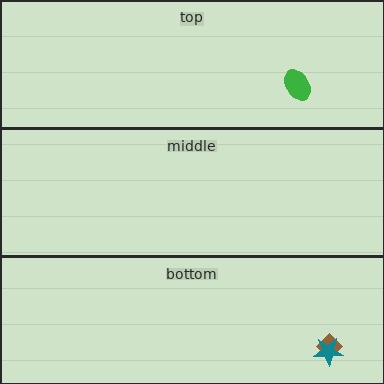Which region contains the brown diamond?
The bottom region.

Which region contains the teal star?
The bottom region.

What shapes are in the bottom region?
The brown diamond, the teal star.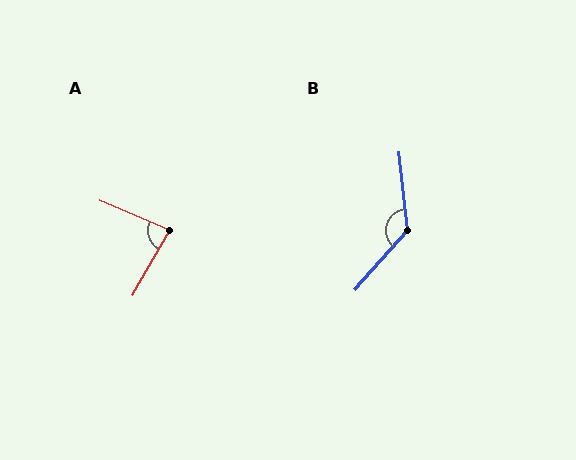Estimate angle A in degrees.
Approximately 83 degrees.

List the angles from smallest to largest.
A (83°), B (132°).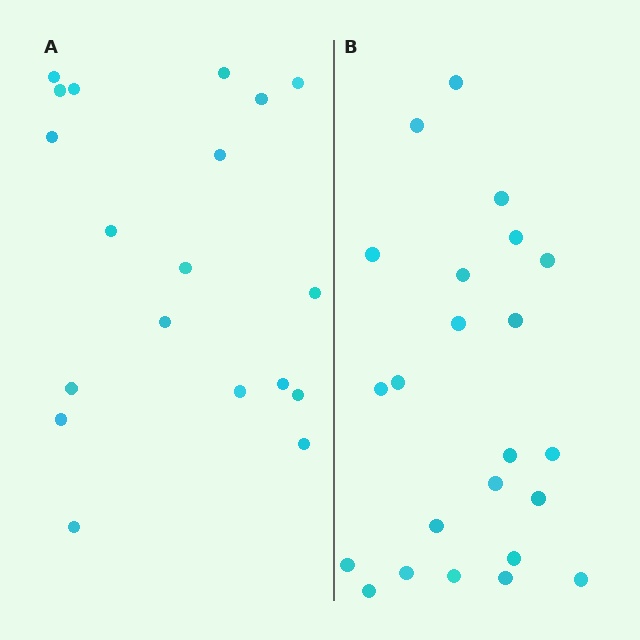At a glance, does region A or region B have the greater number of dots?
Region B (the right region) has more dots.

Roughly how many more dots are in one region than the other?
Region B has about 4 more dots than region A.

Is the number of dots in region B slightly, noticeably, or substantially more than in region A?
Region B has only slightly more — the two regions are fairly close. The ratio is roughly 1.2 to 1.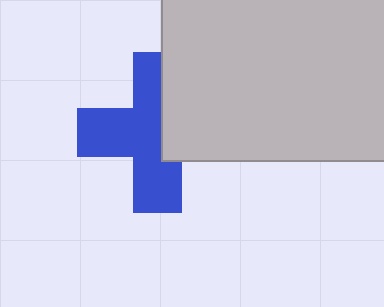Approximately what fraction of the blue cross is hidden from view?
Roughly 37% of the blue cross is hidden behind the light gray rectangle.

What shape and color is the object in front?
The object in front is a light gray rectangle.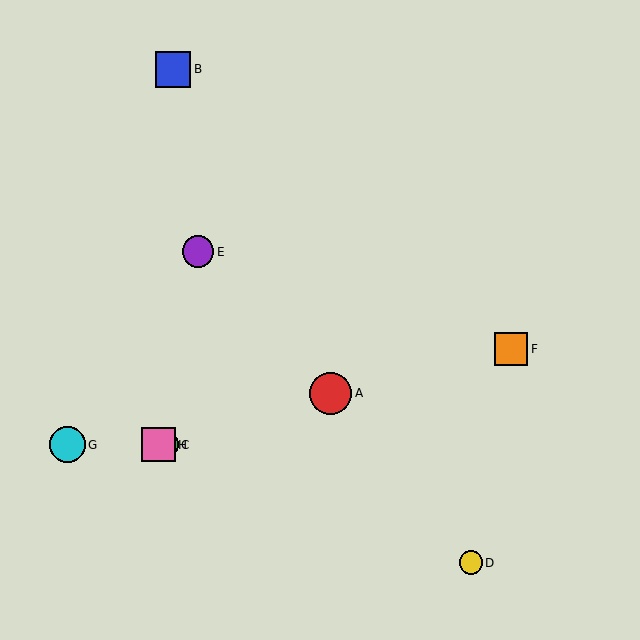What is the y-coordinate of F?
Object F is at y≈349.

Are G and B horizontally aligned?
No, G is at y≈445 and B is at y≈69.